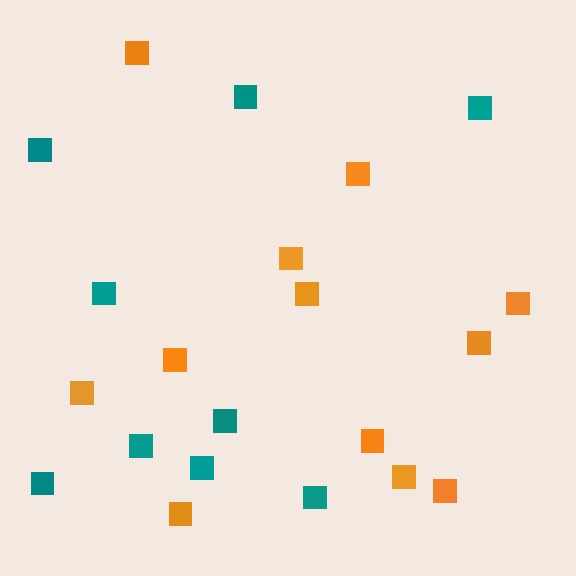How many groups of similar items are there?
There are 2 groups: one group of teal squares (9) and one group of orange squares (12).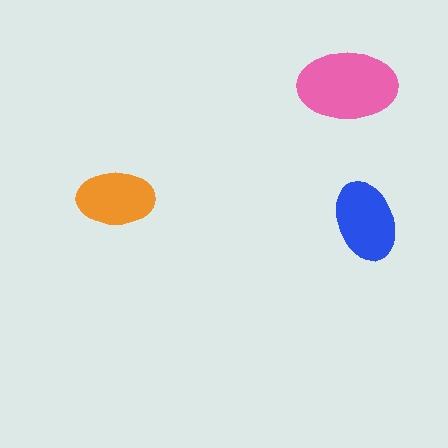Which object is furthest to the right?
The blue ellipse is rightmost.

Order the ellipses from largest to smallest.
the pink one, the blue one, the orange one.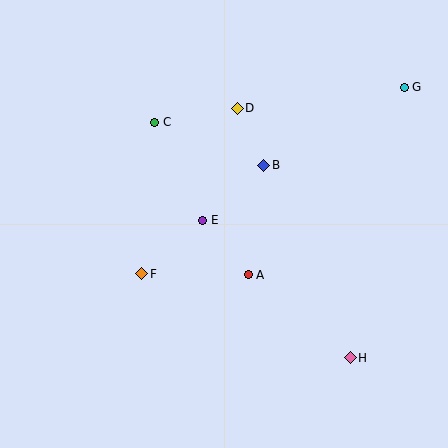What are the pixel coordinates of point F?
Point F is at (142, 274).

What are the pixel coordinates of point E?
Point E is at (203, 220).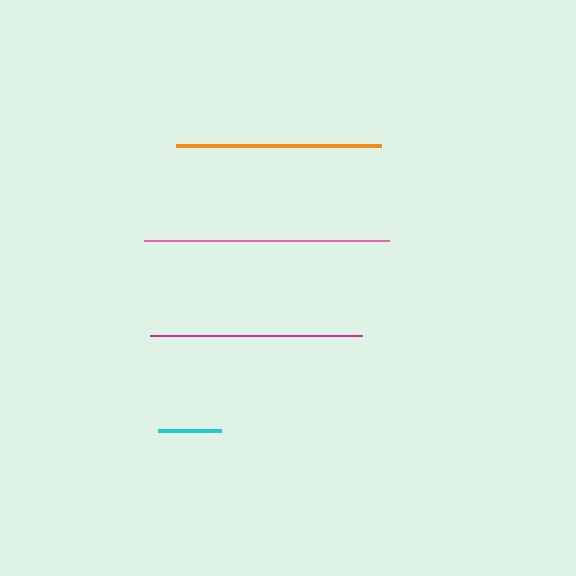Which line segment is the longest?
The pink line is the longest at approximately 245 pixels.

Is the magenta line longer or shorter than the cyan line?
The magenta line is longer than the cyan line.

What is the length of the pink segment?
The pink segment is approximately 245 pixels long.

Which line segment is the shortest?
The cyan line is the shortest at approximately 63 pixels.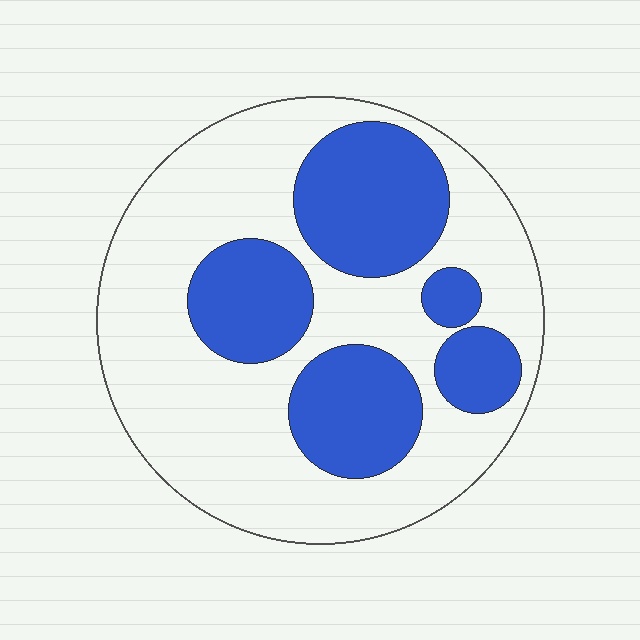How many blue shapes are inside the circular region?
5.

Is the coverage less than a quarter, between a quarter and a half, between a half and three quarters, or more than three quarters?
Between a quarter and a half.